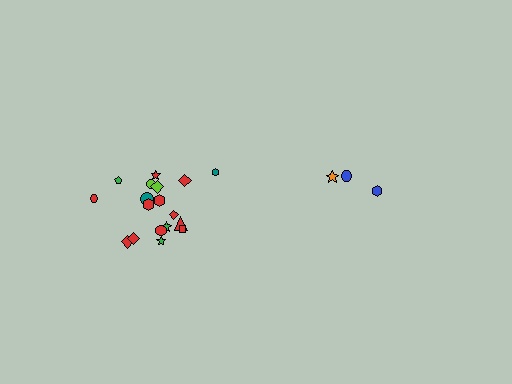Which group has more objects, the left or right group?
The left group.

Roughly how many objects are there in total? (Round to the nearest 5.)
Roughly 20 objects in total.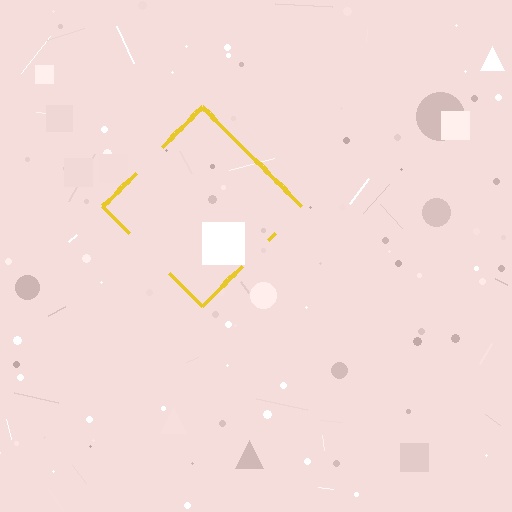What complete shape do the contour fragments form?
The contour fragments form a diamond.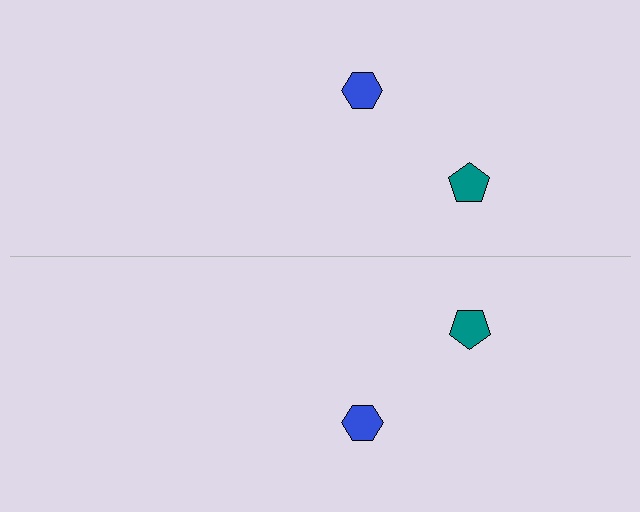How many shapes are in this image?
There are 4 shapes in this image.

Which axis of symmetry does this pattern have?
The pattern has a horizontal axis of symmetry running through the center of the image.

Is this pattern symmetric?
Yes, this pattern has bilateral (reflection) symmetry.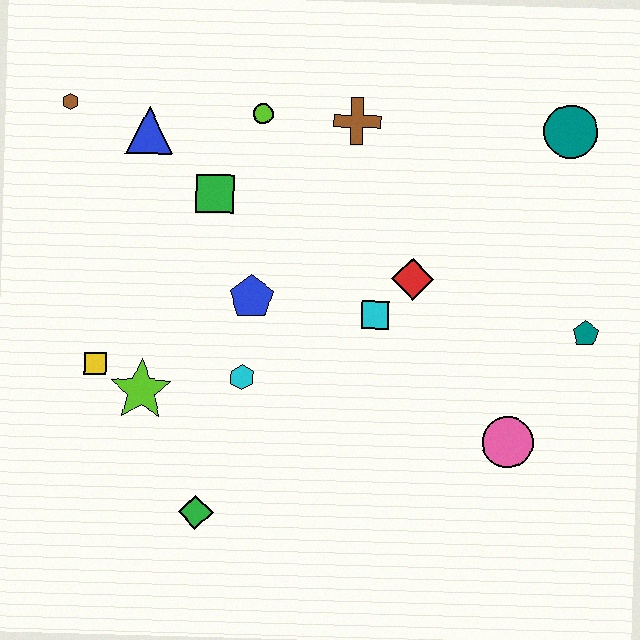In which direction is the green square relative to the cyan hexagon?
The green square is above the cyan hexagon.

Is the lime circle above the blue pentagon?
Yes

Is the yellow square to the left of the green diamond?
Yes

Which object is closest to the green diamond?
The lime star is closest to the green diamond.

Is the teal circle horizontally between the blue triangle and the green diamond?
No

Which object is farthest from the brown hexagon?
The teal pentagon is farthest from the brown hexagon.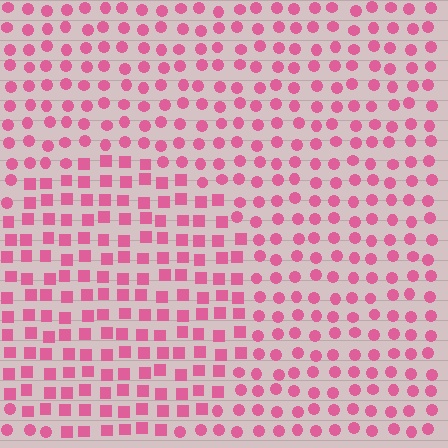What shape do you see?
I see a circle.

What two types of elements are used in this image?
The image uses squares inside the circle region and circles outside it.